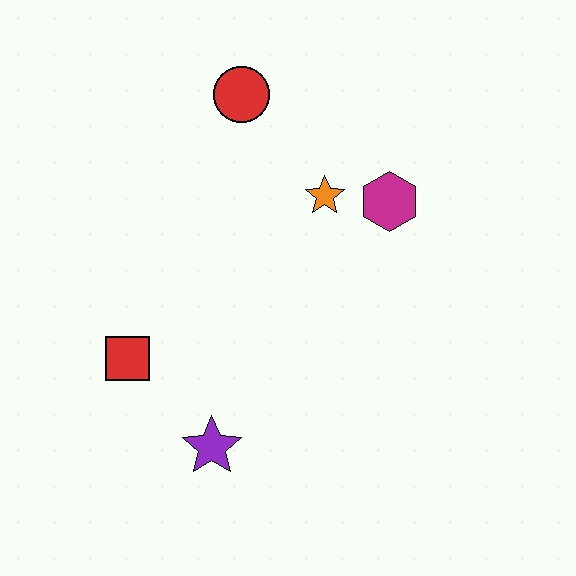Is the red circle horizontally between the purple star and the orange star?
Yes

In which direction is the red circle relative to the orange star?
The red circle is above the orange star.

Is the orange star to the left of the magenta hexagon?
Yes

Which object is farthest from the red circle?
The purple star is farthest from the red circle.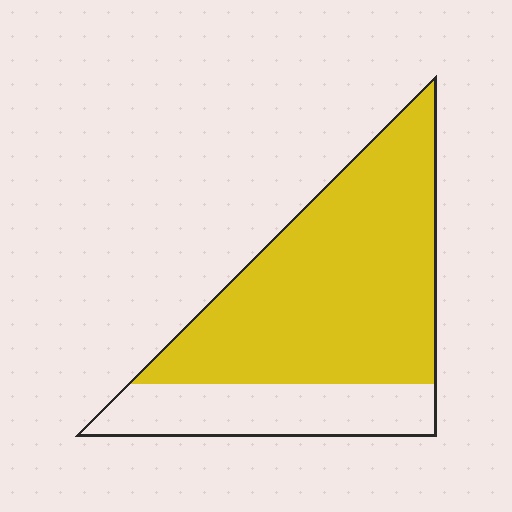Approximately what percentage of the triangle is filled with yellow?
Approximately 75%.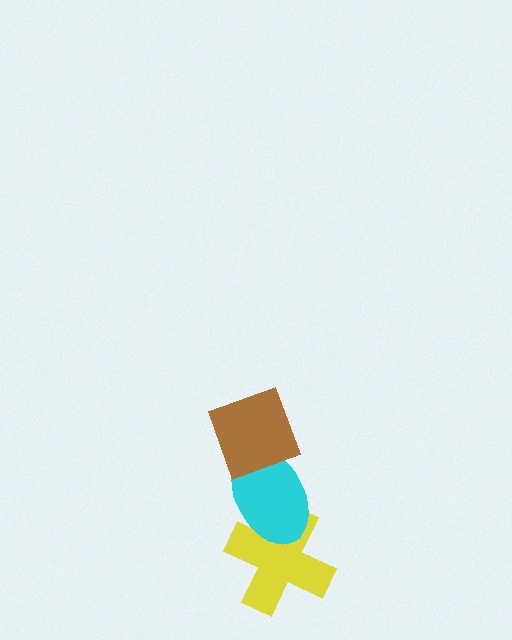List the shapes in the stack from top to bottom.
From top to bottom: the brown diamond, the cyan ellipse, the yellow cross.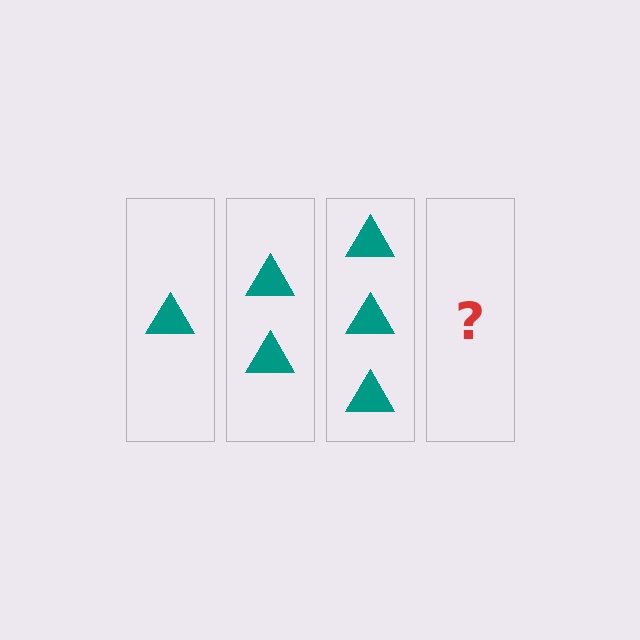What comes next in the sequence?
The next element should be 4 triangles.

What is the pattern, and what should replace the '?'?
The pattern is that each step adds one more triangle. The '?' should be 4 triangles.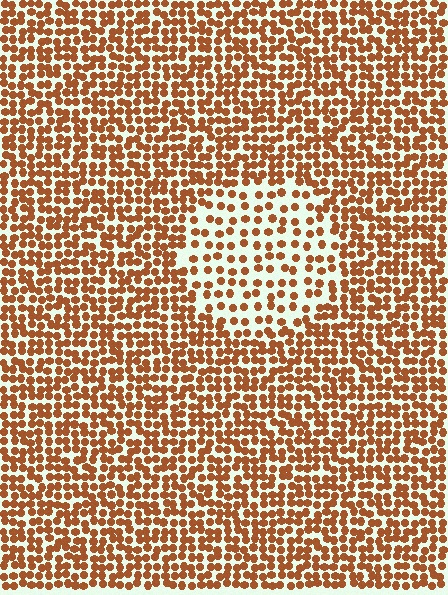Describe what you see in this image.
The image contains small brown elements arranged at two different densities. A circle-shaped region is visible where the elements are less densely packed than the surrounding area.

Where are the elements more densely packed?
The elements are more densely packed outside the circle boundary.